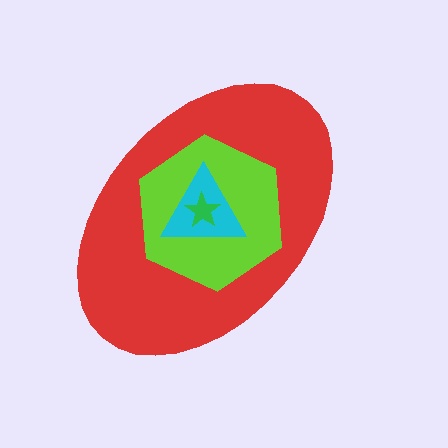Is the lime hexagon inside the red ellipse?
Yes.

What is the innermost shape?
The green star.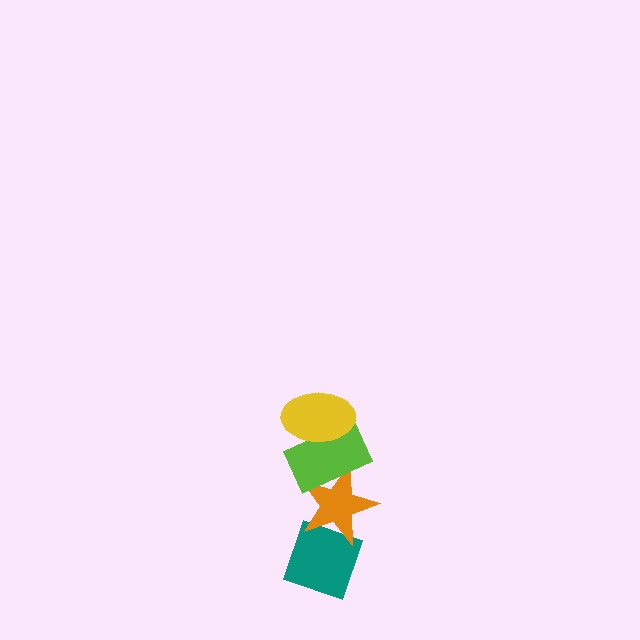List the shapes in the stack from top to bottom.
From top to bottom: the yellow ellipse, the lime rectangle, the orange star, the teal diamond.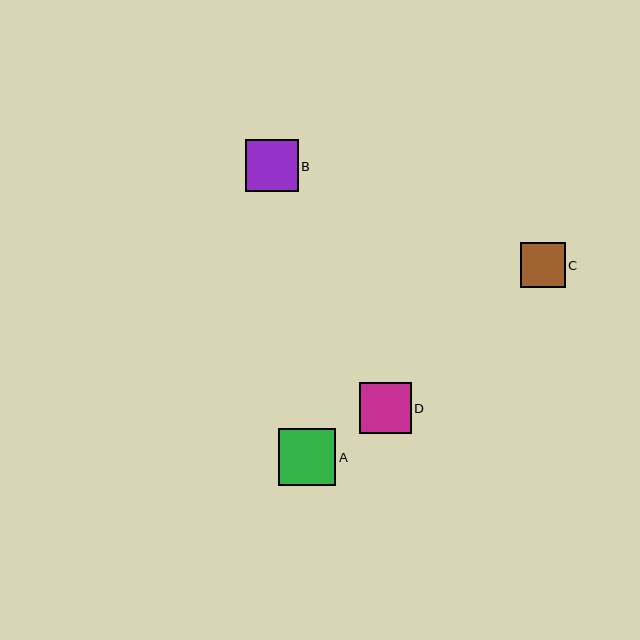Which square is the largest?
Square A is the largest with a size of approximately 58 pixels.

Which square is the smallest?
Square C is the smallest with a size of approximately 45 pixels.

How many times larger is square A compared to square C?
Square A is approximately 1.3 times the size of square C.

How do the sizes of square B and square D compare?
Square B and square D are approximately the same size.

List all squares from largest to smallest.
From largest to smallest: A, B, D, C.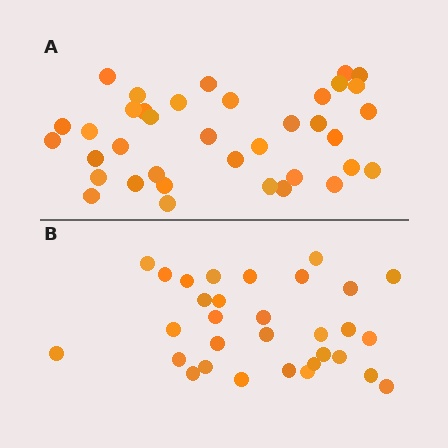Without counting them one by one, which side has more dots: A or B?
Region A (the top region) has more dots.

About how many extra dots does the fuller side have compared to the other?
Region A has about 6 more dots than region B.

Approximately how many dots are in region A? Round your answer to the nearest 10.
About 40 dots. (The exact count is 37, which rounds to 40.)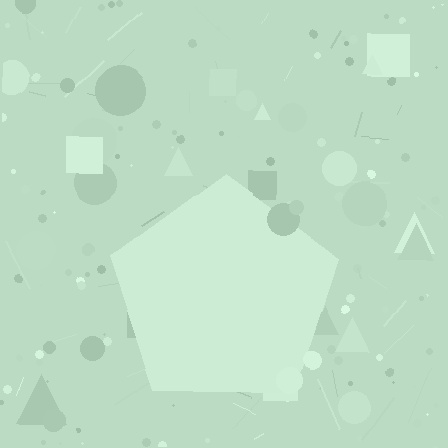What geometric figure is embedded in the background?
A pentagon is embedded in the background.